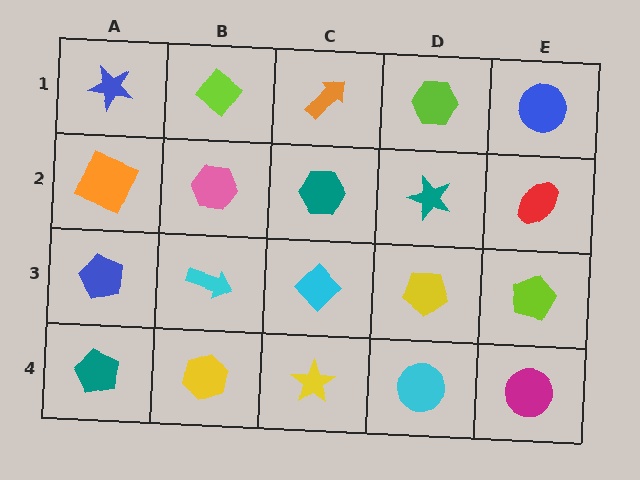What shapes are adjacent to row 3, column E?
A red ellipse (row 2, column E), a magenta circle (row 4, column E), a yellow pentagon (row 3, column D).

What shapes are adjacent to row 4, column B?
A cyan arrow (row 3, column B), a teal pentagon (row 4, column A), a yellow star (row 4, column C).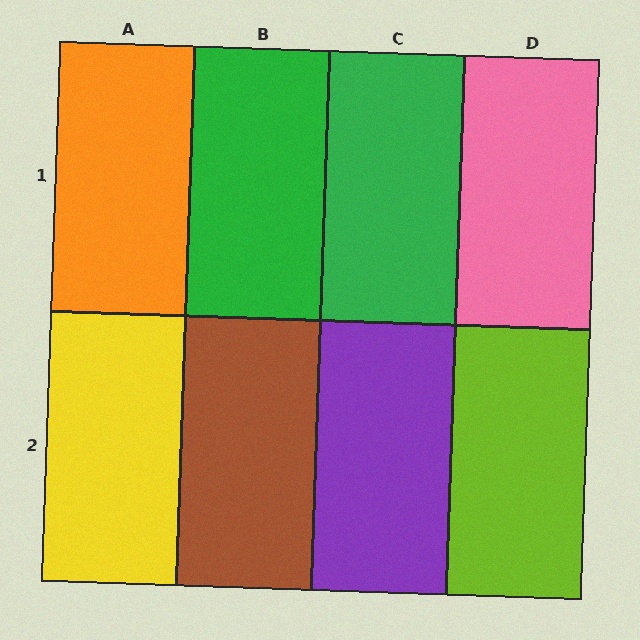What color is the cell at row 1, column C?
Green.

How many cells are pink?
1 cell is pink.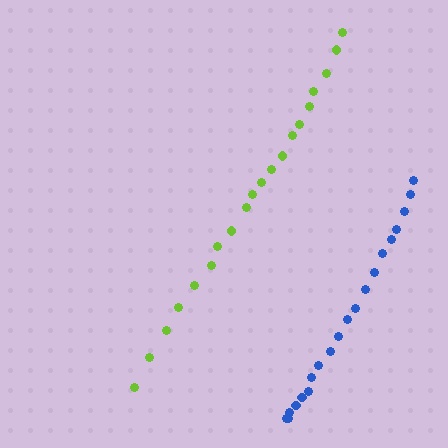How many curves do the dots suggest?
There are 2 distinct paths.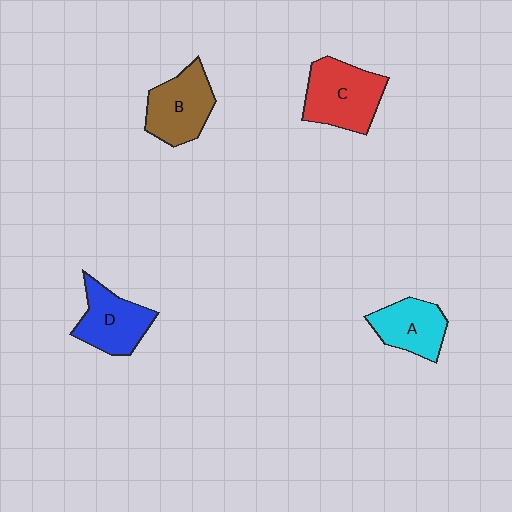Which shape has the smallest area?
Shape A (cyan).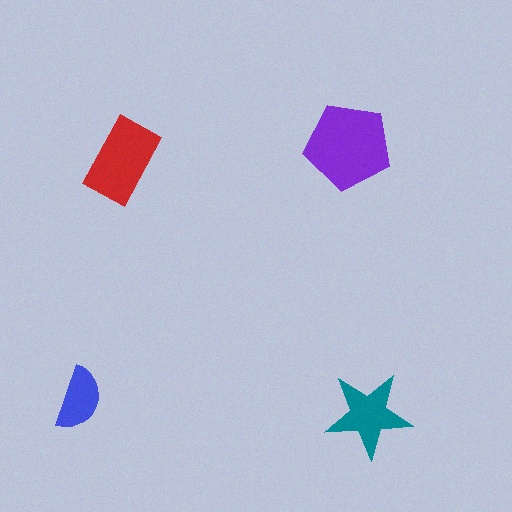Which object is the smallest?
The blue semicircle.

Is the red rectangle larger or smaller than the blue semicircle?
Larger.